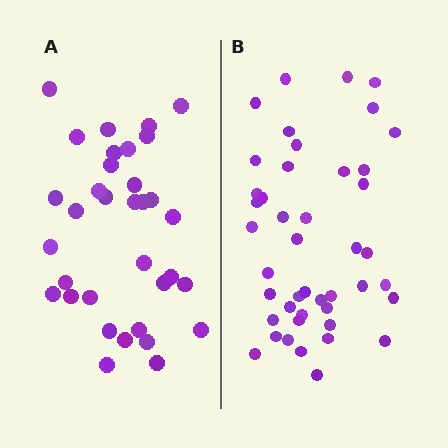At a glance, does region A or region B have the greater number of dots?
Region B (the right region) has more dots.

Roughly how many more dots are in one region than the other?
Region B has roughly 10 or so more dots than region A.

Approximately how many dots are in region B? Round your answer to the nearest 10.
About 40 dots. (The exact count is 44, which rounds to 40.)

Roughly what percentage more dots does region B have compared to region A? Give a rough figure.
About 30% more.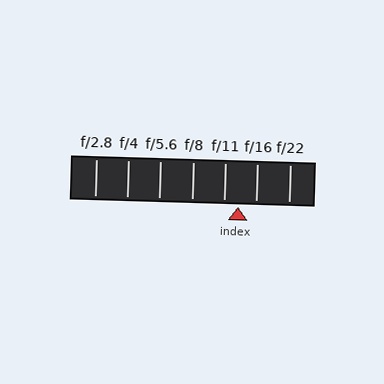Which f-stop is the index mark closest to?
The index mark is closest to f/11.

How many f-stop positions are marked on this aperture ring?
There are 7 f-stop positions marked.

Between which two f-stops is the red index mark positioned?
The index mark is between f/11 and f/16.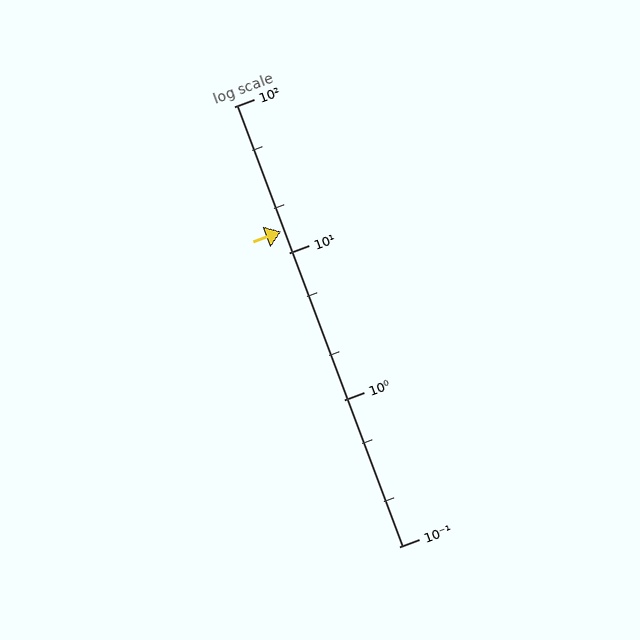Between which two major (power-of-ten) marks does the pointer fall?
The pointer is between 10 and 100.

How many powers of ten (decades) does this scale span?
The scale spans 3 decades, from 0.1 to 100.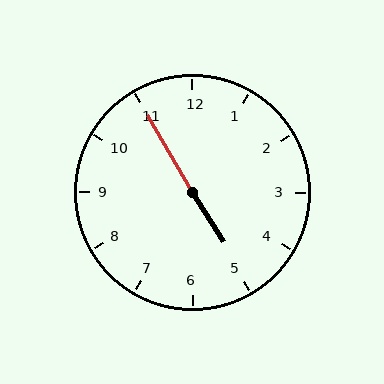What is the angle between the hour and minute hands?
Approximately 178 degrees.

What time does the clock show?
4:55.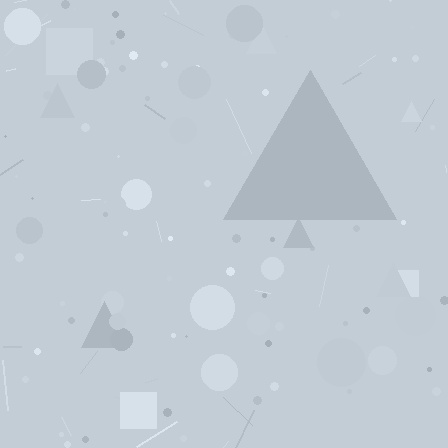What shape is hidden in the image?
A triangle is hidden in the image.